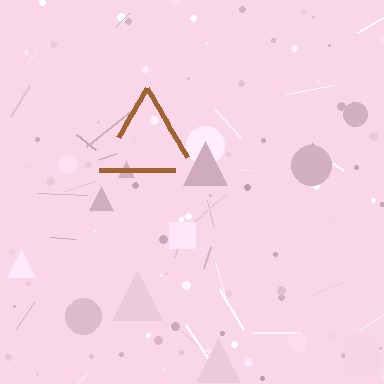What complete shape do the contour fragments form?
The contour fragments form a triangle.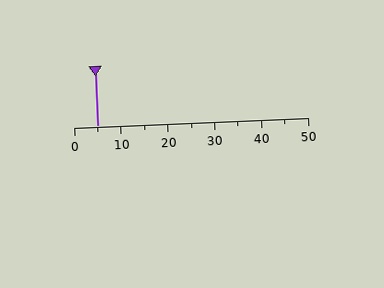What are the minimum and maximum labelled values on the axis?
The axis runs from 0 to 50.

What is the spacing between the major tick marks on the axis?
The major ticks are spaced 10 apart.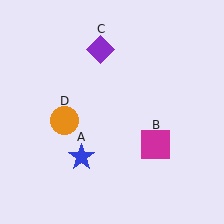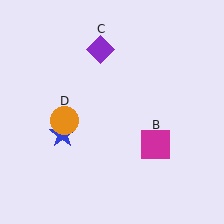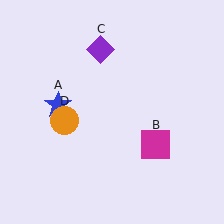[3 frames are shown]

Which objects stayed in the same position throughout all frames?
Magenta square (object B) and purple diamond (object C) and orange circle (object D) remained stationary.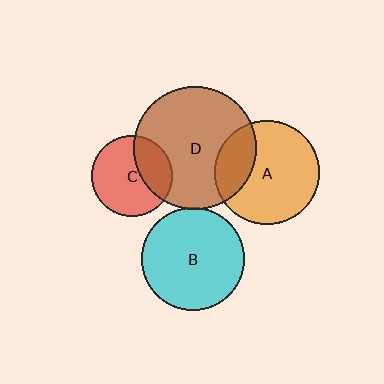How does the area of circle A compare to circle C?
Approximately 1.7 times.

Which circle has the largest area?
Circle D (brown).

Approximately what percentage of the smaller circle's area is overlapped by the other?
Approximately 25%.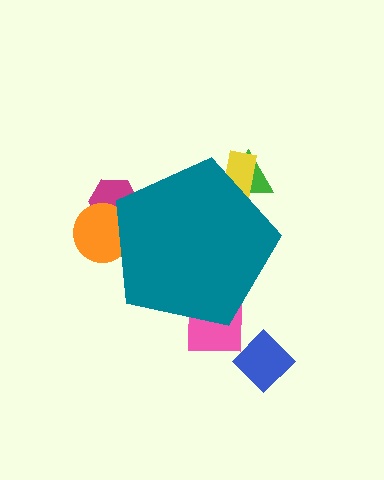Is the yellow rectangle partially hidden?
Yes, the yellow rectangle is partially hidden behind the teal pentagon.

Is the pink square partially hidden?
Yes, the pink square is partially hidden behind the teal pentagon.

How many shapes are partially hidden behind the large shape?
5 shapes are partially hidden.